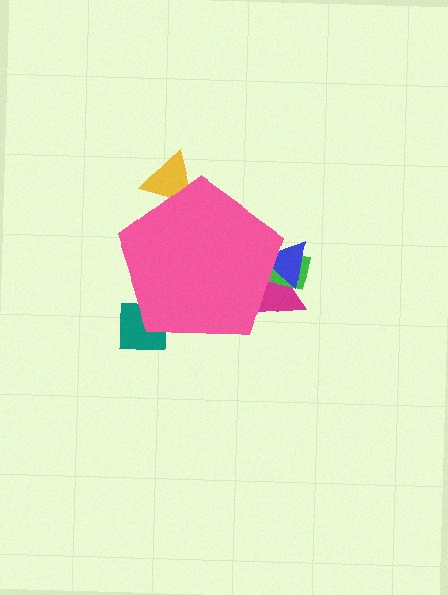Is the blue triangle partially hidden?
Yes, the blue triangle is partially hidden behind the pink pentagon.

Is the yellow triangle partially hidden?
Yes, the yellow triangle is partially hidden behind the pink pentagon.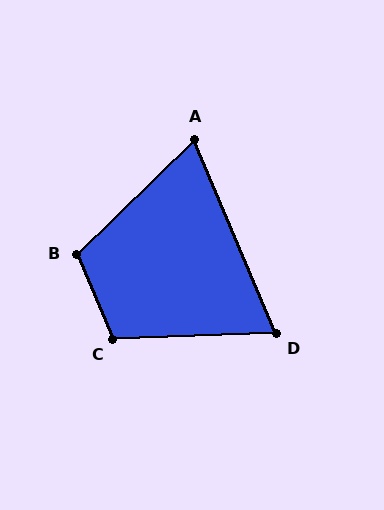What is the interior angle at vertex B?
Approximately 111 degrees (obtuse).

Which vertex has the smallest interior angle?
A, at approximately 69 degrees.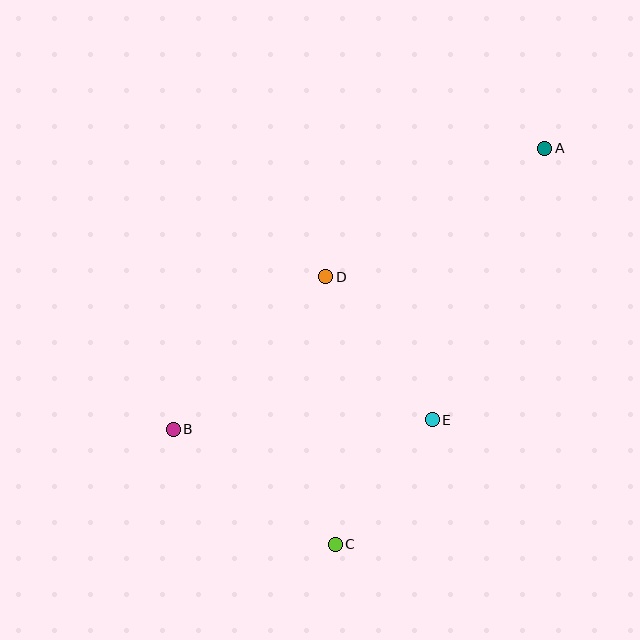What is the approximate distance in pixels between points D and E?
The distance between D and E is approximately 178 pixels.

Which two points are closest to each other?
Points C and E are closest to each other.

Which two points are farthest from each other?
Points A and B are farthest from each other.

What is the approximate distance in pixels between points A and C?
The distance between A and C is approximately 448 pixels.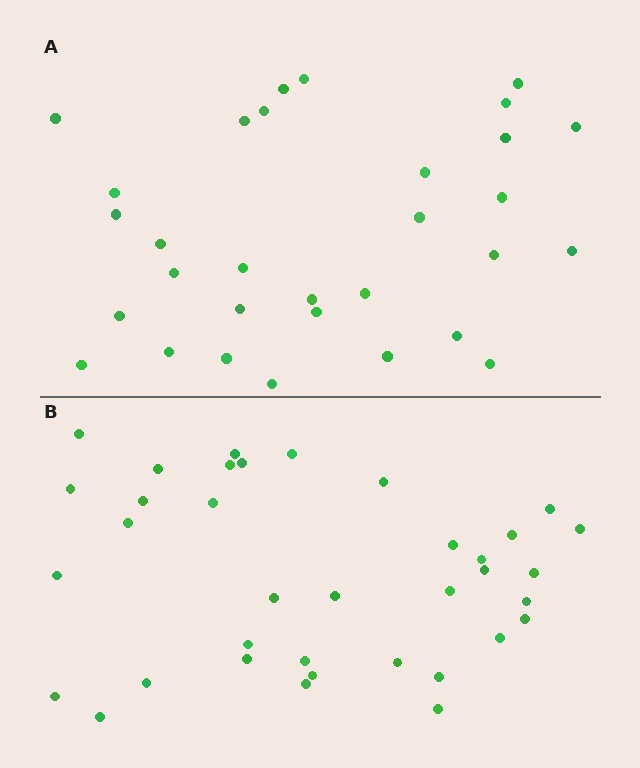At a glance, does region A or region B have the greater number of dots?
Region B (the bottom region) has more dots.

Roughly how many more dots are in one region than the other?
Region B has about 5 more dots than region A.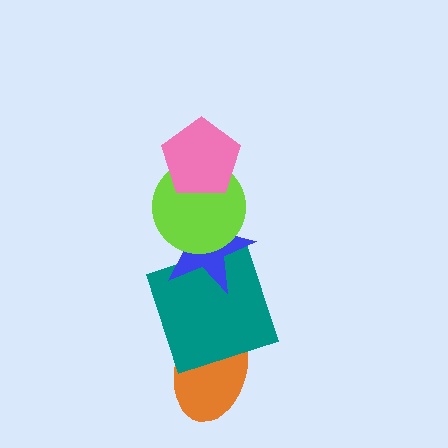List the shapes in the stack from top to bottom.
From top to bottom: the pink pentagon, the lime circle, the blue star, the teal square, the orange ellipse.